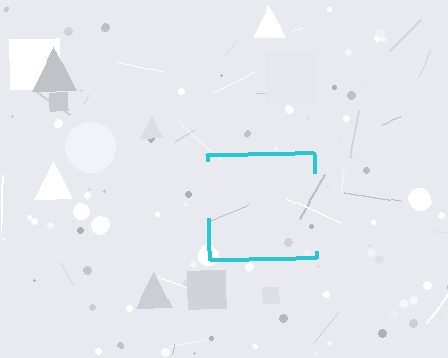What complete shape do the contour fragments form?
The contour fragments form a square.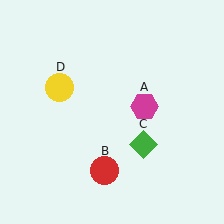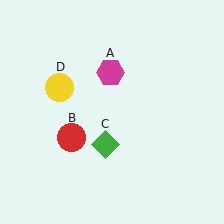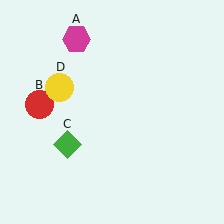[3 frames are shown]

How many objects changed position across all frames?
3 objects changed position: magenta hexagon (object A), red circle (object B), green diamond (object C).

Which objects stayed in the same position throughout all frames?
Yellow circle (object D) remained stationary.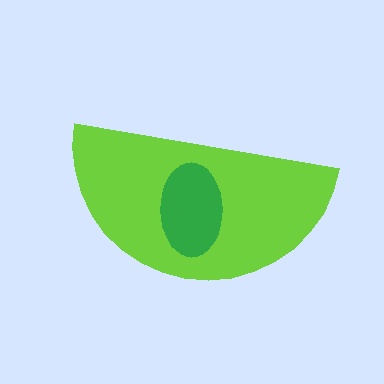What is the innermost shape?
The green ellipse.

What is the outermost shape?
The lime semicircle.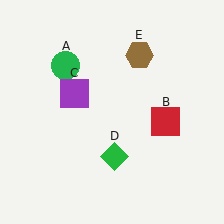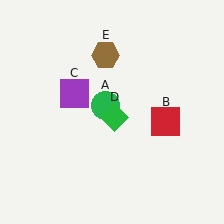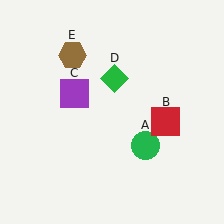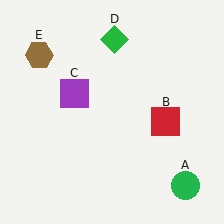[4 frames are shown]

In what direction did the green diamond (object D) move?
The green diamond (object D) moved up.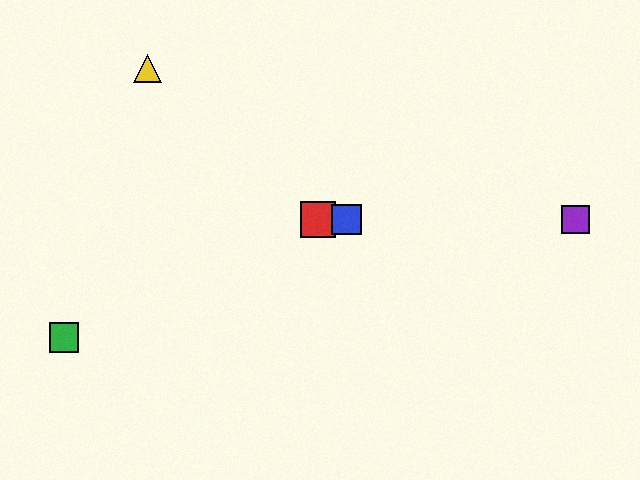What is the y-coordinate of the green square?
The green square is at y≈337.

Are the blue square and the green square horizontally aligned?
No, the blue square is at y≈220 and the green square is at y≈337.